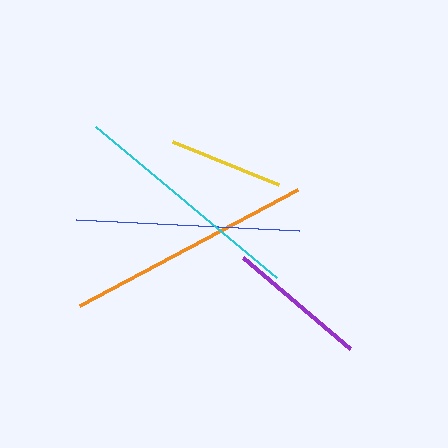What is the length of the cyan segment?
The cyan segment is approximately 235 pixels long.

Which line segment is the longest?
The orange line is the longest at approximately 247 pixels.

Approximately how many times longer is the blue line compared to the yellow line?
The blue line is approximately 2.0 times the length of the yellow line.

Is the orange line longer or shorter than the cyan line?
The orange line is longer than the cyan line.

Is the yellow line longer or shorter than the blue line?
The blue line is longer than the yellow line.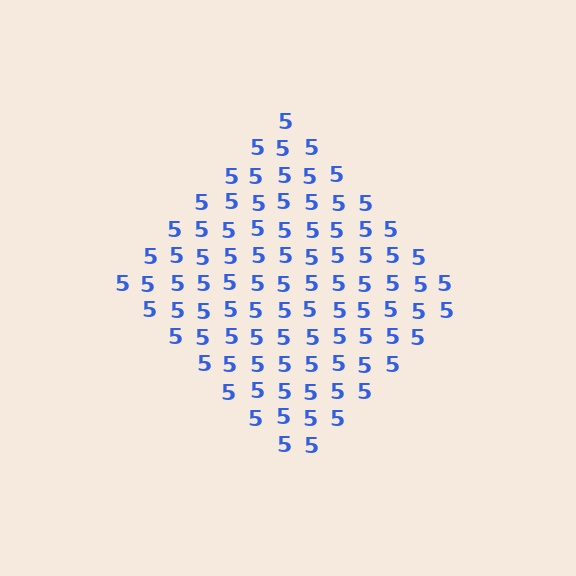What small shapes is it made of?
It is made of small digit 5's.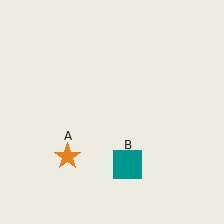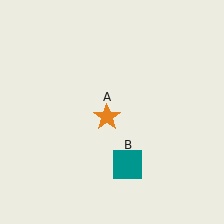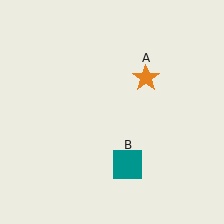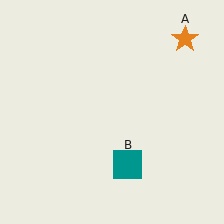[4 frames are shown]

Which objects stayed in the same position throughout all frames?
Teal square (object B) remained stationary.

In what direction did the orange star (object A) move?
The orange star (object A) moved up and to the right.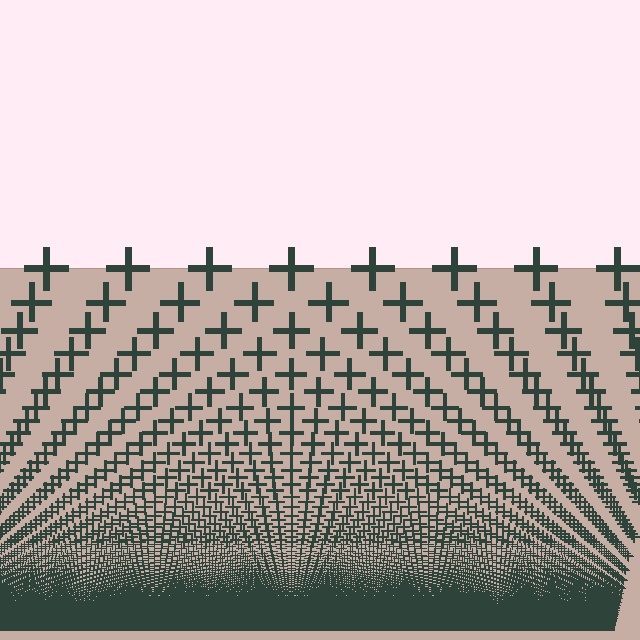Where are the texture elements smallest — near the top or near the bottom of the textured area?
Near the bottom.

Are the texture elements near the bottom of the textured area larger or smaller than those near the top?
Smaller. The gradient is inverted — elements near the bottom are smaller and denser.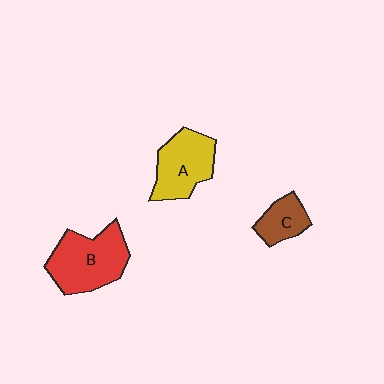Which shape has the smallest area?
Shape C (brown).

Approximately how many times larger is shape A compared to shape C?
Approximately 1.8 times.